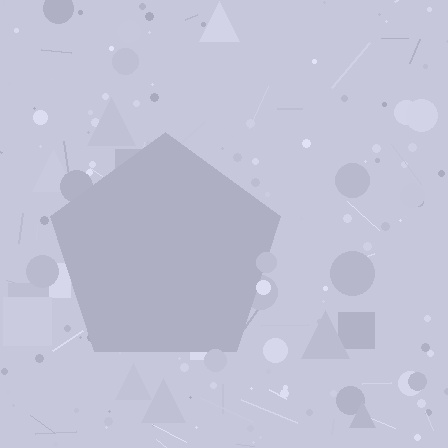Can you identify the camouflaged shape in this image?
The camouflaged shape is a pentagon.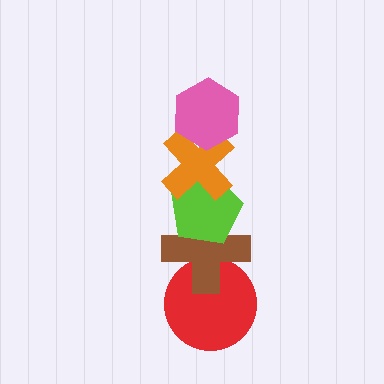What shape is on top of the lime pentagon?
The orange cross is on top of the lime pentagon.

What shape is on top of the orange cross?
The pink hexagon is on top of the orange cross.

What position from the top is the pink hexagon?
The pink hexagon is 1st from the top.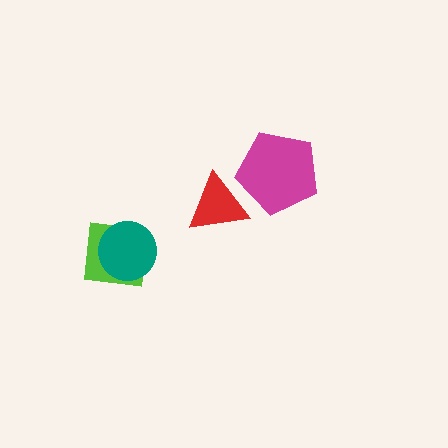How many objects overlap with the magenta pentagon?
1 object overlaps with the magenta pentagon.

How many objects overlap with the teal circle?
1 object overlaps with the teal circle.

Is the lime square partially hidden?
Yes, it is partially covered by another shape.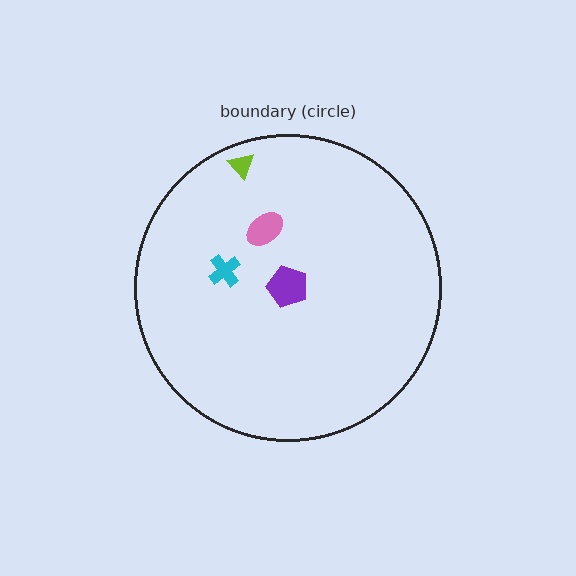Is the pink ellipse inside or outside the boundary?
Inside.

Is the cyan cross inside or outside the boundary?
Inside.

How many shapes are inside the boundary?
4 inside, 0 outside.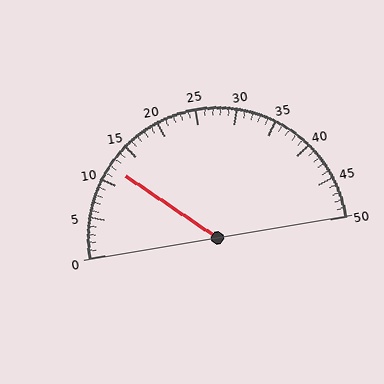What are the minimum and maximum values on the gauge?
The gauge ranges from 0 to 50.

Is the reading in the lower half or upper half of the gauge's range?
The reading is in the lower half of the range (0 to 50).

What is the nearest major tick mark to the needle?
The nearest major tick mark is 10.